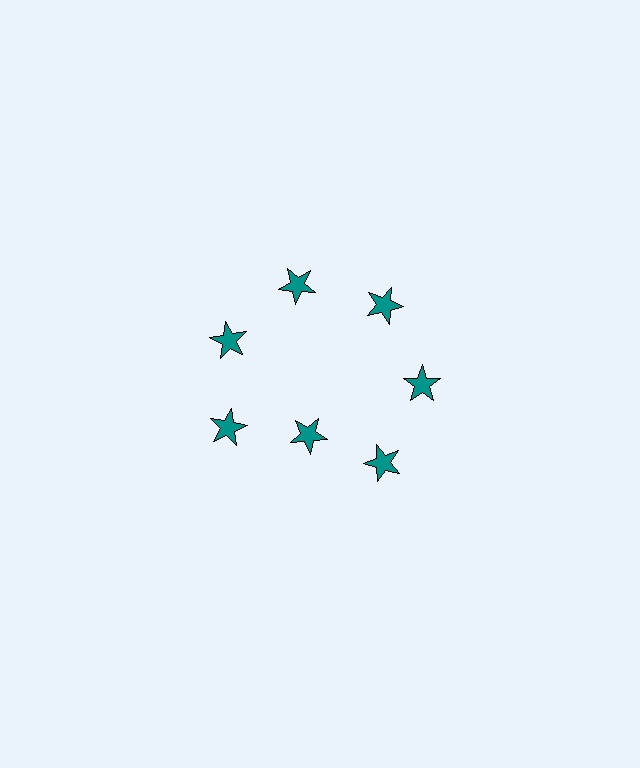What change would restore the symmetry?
The symmetry would be restored by moving it outward, back onto the ring so that all 7 stars sit at equal angles and equal distance from the center.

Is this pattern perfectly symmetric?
No. The 7 teal stars are arranged in a ring, but one element near the 6 o'clock position is pulled inward toward the center, breaking the 7-fold rotational symmetry.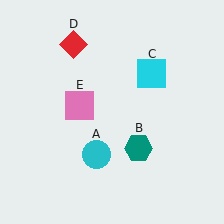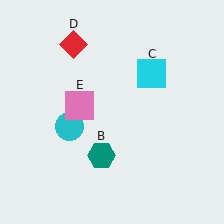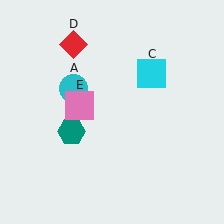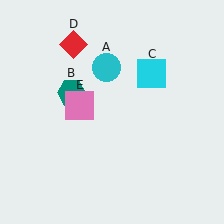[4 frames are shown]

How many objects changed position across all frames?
2 objects changed position: cyan circle (object A), teal hexagon (object B).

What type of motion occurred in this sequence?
The cyan circle (object A), teal hexagon (object B) rotated clockwise around the center of the scene.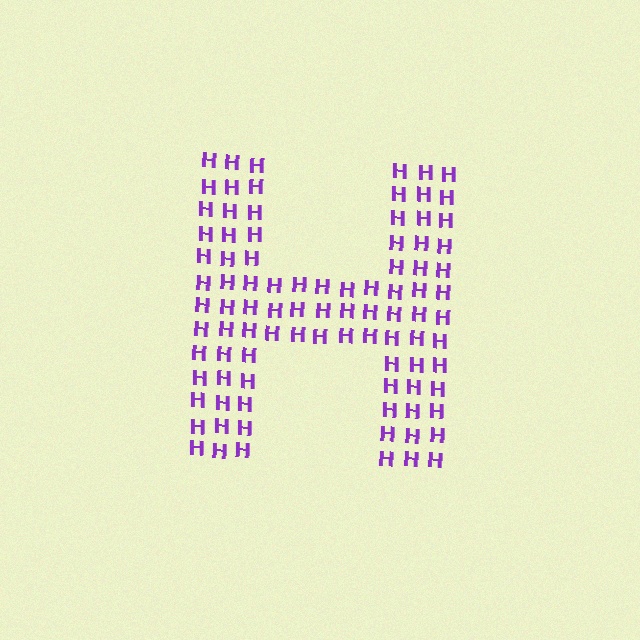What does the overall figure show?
The overall figure shows the letter H.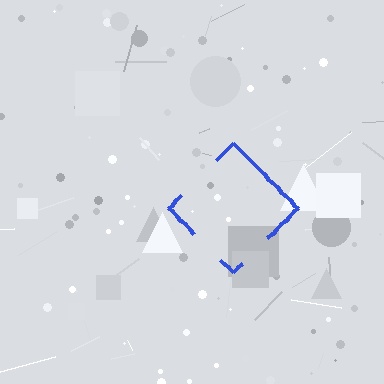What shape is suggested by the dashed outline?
The dashed outline suggests a diamond.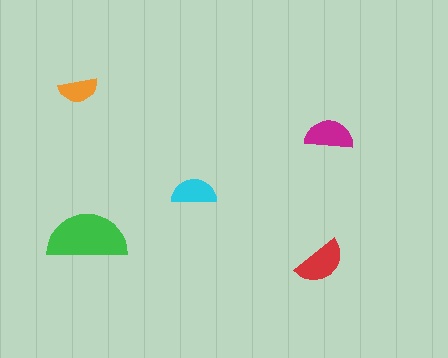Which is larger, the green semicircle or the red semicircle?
The green one.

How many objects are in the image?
There are 5 objects in the image.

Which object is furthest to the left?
The orange semicircle is leftmost.